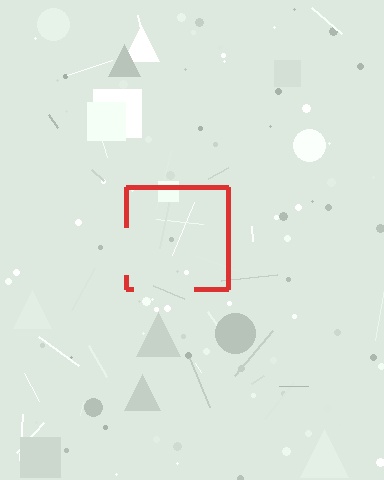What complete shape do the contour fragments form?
The contour fragments form a square.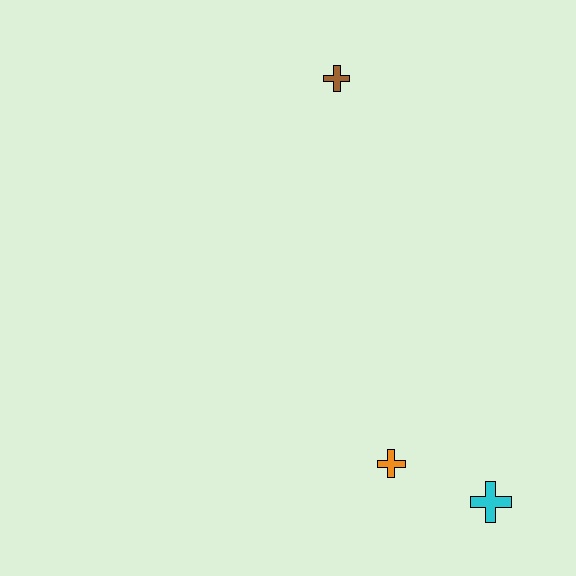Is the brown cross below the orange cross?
No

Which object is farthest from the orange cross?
The brown cross is farthest from the orange cross.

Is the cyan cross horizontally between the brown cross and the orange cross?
No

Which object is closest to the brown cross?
The orange cross is closest to the brown cross.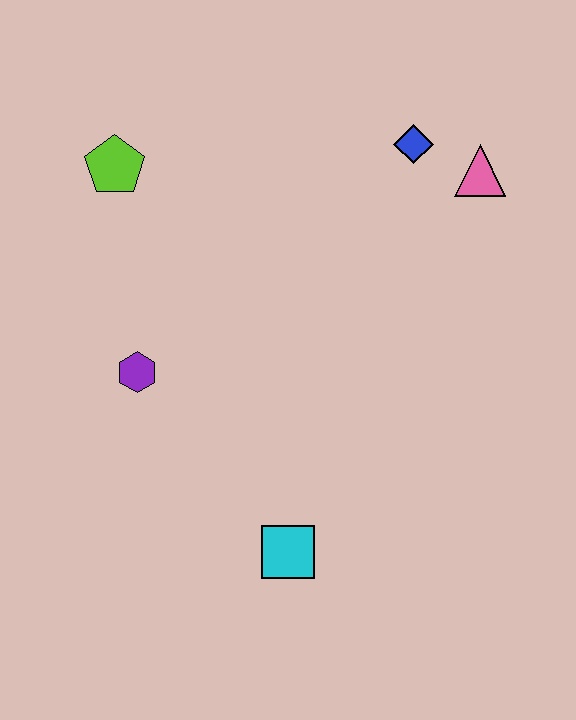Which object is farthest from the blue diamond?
The cyan square is farthest from the blue diamond.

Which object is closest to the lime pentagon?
The purple hexagon is closest to the lime pentagon.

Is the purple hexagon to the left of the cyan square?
Yes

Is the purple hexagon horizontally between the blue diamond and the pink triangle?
No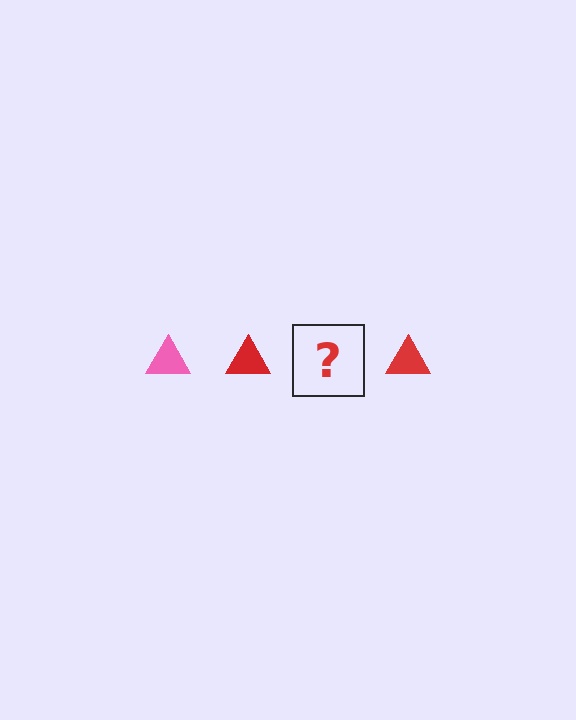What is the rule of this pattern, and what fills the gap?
The rule is that the pattern cycles through pink, red triangles. The gap should be filled with a pink triangle.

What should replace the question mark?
The question mark should be replaced with a pink triangle.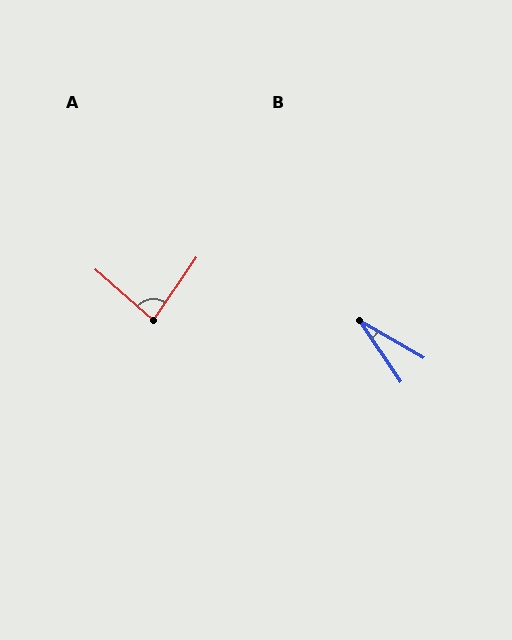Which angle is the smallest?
B, at approximately 26 degrees.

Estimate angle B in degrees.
Approximately 26 degrees.